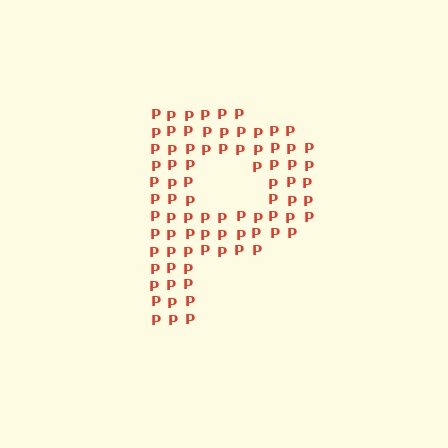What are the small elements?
The small elements are letter P's.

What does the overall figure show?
The overall figure shows the letter P.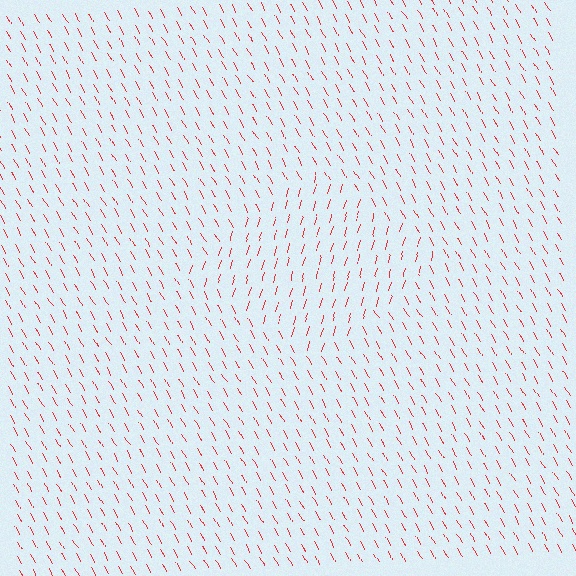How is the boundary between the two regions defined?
The boundary is defined purely by a change in line orientation (approximately 45 degrees difference). All lines are the same color and thickness.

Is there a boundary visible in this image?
Yes, there is a texture boundary formed by a change in line orientation.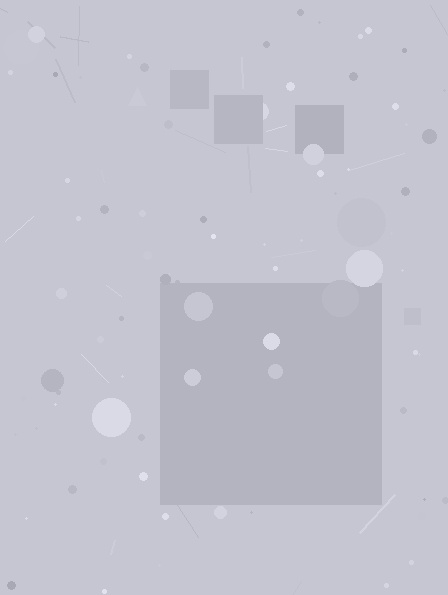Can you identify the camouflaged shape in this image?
The camouflaged shape is a square.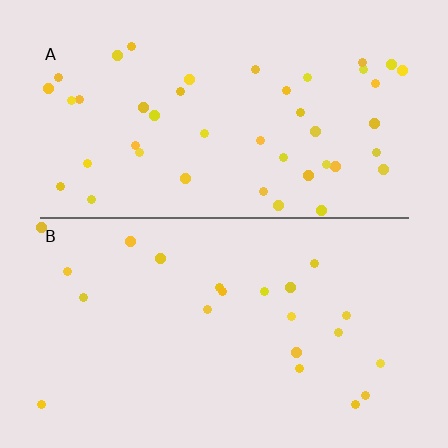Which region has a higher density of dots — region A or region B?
A (the top).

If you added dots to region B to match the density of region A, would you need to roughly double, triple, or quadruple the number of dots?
Approximately double.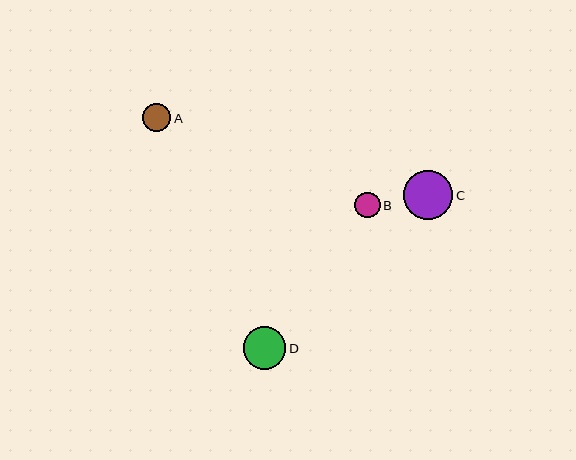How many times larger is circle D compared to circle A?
Circle D is approximately 1.5 times the size of circle A.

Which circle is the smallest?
Circle B is the smallest with a size of approximately 25 pixels.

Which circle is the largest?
Circle C is the largest with a size of approximately 49 pixels.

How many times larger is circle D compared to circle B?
Circle D is approximately 1.7 times the size of circle B.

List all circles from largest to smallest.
From largest to smallest: C, D, A, B.